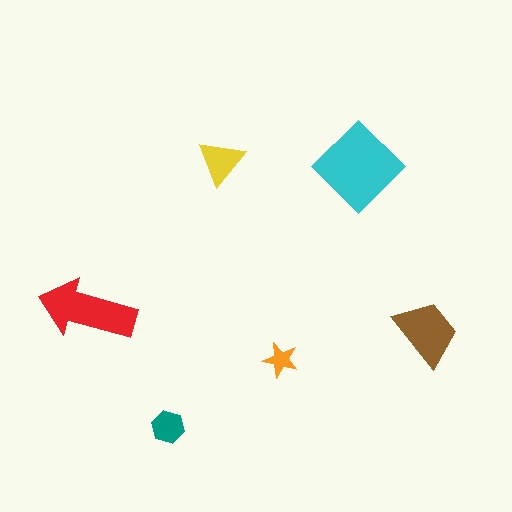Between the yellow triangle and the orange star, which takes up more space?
The yellow triangle.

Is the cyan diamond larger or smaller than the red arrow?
Larger.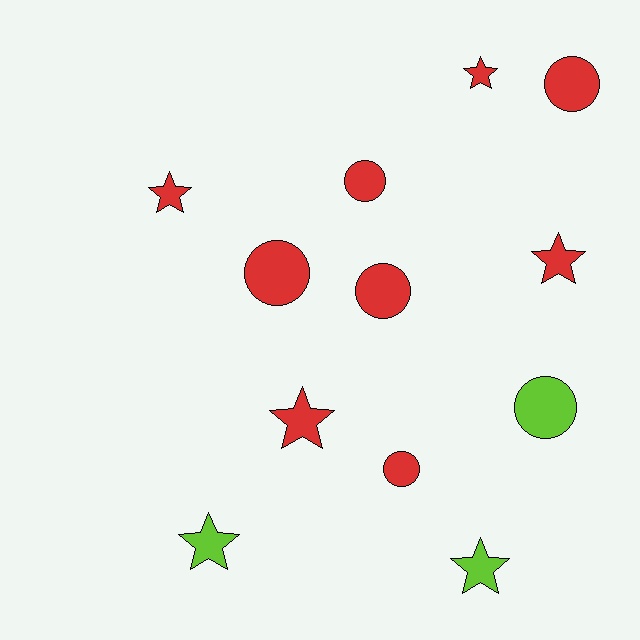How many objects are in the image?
There are 12 objects.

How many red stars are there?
There are 4 red stars.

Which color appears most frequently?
Red, with 9 objects.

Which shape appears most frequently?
Star, with 6 objects.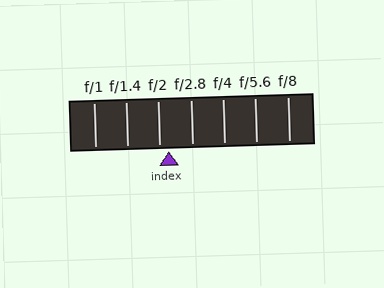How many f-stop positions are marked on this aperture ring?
There are 7 f-stop positions marked.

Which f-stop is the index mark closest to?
The index mark is closest to f/2.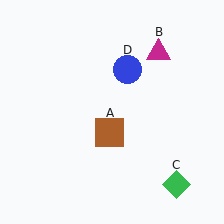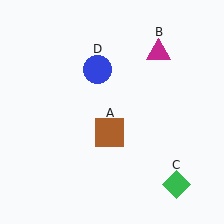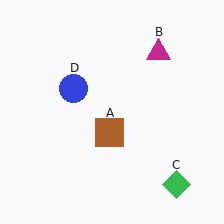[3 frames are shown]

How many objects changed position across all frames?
1 object changed position: blue circle (object D).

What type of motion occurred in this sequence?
The blue circle (object D) rotated counterclockwise around the center of the scene.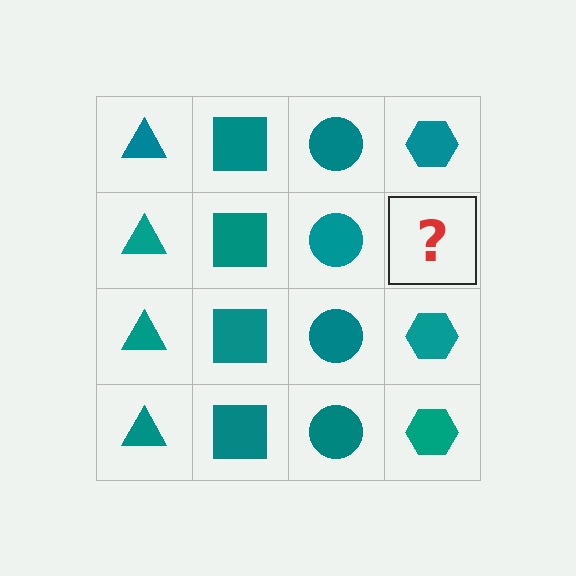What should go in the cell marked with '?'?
The missing cell should contain a teal hexagon.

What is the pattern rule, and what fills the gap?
The rule is that each column has a consistent shape. The gap should be filled with a teal hexagon.